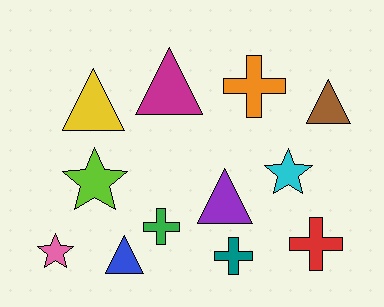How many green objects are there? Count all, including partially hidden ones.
There is 1 green object.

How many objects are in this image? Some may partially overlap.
There are 12 objects.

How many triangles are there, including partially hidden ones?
There are 5 triangles.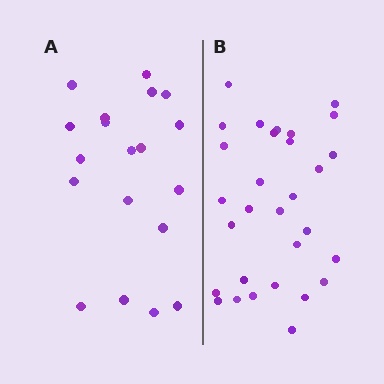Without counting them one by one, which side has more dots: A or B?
Region B (the right region) has more dots.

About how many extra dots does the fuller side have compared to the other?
Region B has roughly 12 or so more dots than region A.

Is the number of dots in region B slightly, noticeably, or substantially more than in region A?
Region B has substantially more. The ratio is roughly 1.6 to 1.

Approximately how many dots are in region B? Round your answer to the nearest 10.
About 30 dots.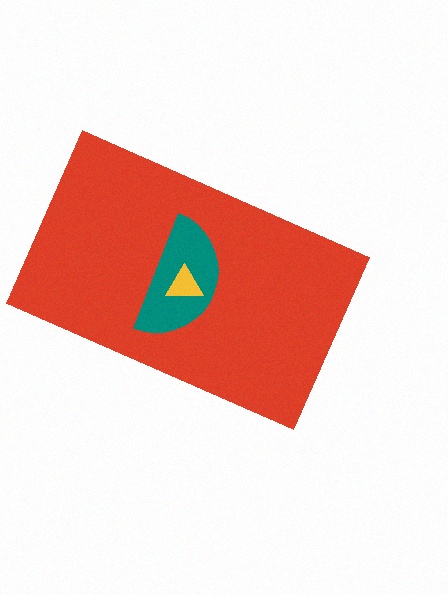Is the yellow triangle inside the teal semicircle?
Yes.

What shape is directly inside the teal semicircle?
The yellow triangle.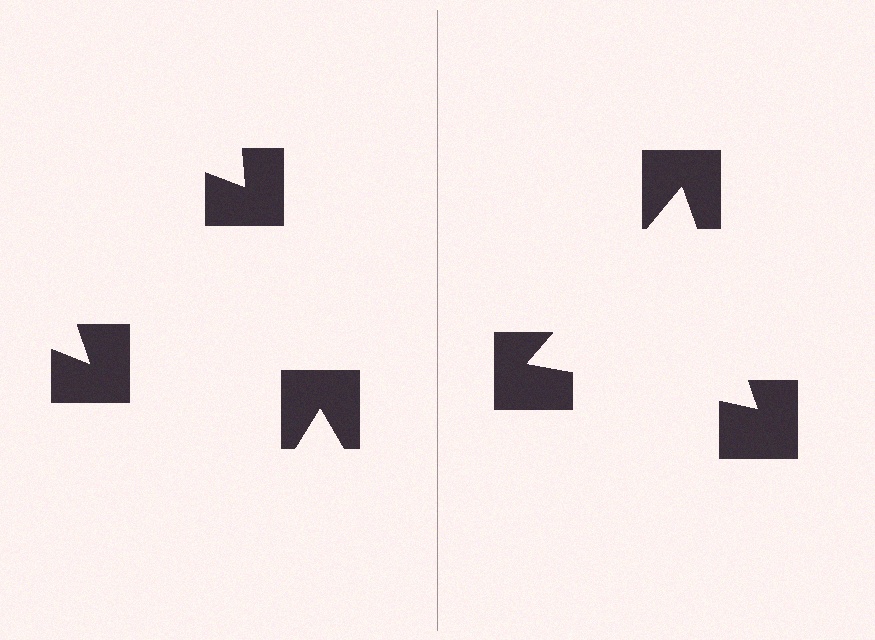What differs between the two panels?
The notched squares are positioned identically on both sides; only the wedge orientations differ. On the right they align to a triangle; on the left they are misaligned.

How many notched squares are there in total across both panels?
6 — 3 on each side.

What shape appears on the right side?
An illusory triangle.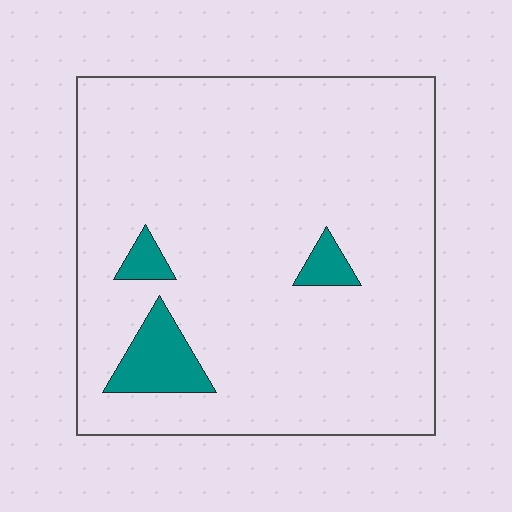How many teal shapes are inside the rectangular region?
3.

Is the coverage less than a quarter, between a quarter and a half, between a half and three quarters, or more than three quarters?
Less than a quarter.